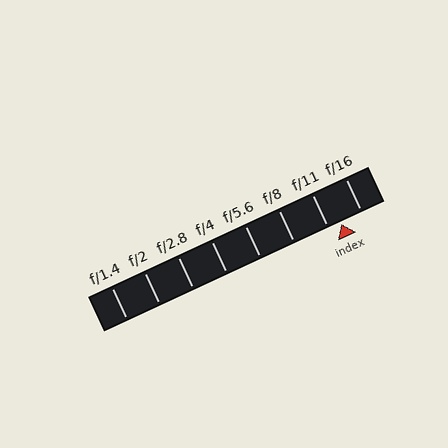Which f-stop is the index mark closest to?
The index mark is closest to f/11.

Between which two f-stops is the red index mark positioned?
The index mark is between f/11 and f/16.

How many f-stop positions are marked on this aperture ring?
There are 8 f-stop positions marked.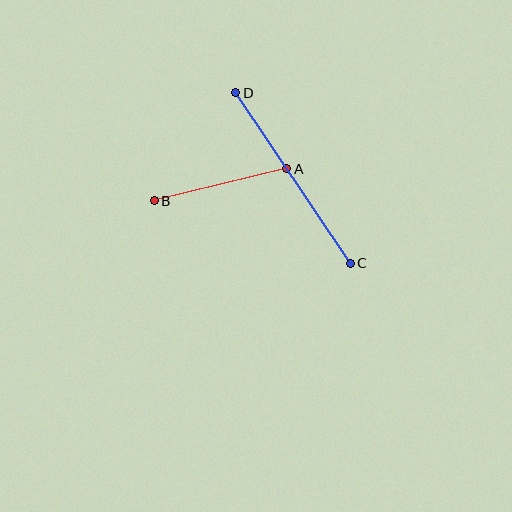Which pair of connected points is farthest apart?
Points C and D are farthest apart.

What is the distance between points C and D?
The distance is approximately 205 pixels.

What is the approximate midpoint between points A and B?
The midpoint is at approximately (221, 185) pixels.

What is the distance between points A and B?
The distance is approximately 137 pixels.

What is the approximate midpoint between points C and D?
The midpoint is at approximately (293, 178) pixels.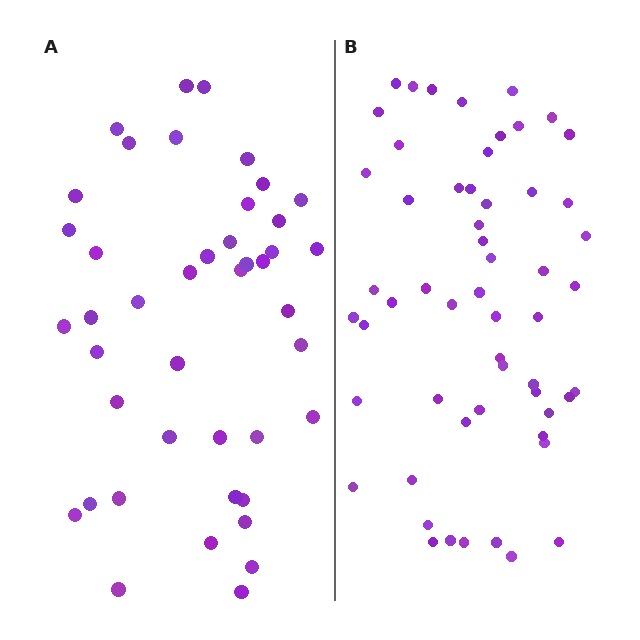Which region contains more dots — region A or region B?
Region B (the right region) has more dots.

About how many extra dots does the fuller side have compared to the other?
Region B has approximately 15 more dots than region A.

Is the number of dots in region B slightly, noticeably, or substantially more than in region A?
Region B has noticeably more, but not dramatically so. The ratio is roughly 1.3 to 1.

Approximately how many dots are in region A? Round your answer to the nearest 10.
About 40 dots. (The exact count is 43, which rounds to 40.)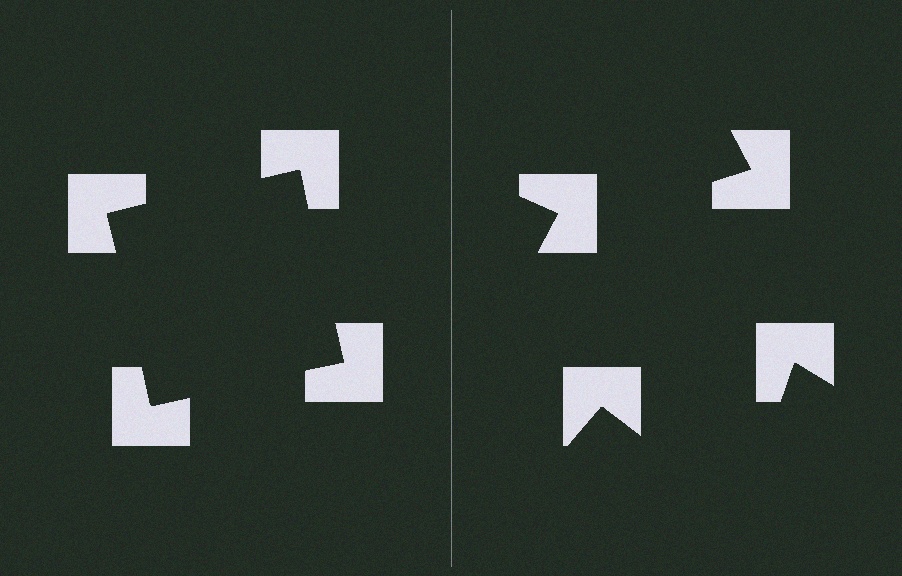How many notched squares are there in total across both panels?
8 — 4 on each side.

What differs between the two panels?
The notched squares are positioned identically on both sides; only the wedge orientations differ. On the left they align to a square; on the right they are misaligned.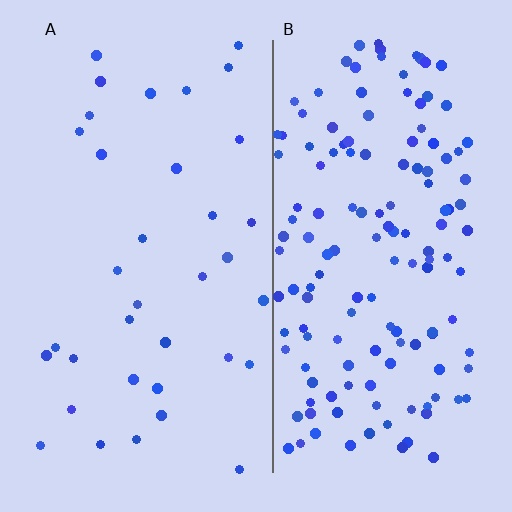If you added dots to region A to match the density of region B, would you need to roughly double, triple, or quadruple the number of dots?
Approximately quadruple.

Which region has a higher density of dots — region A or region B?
B (the right).